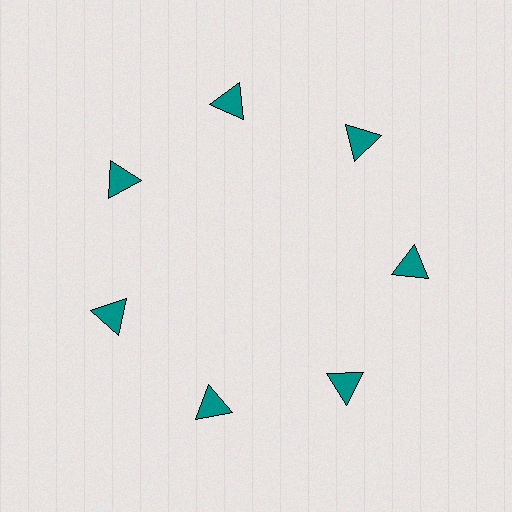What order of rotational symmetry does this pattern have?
This pattern has 7-fold rotational symmetry.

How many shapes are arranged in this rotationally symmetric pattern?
There are 7 shapes, arranged in 7 groups of 1.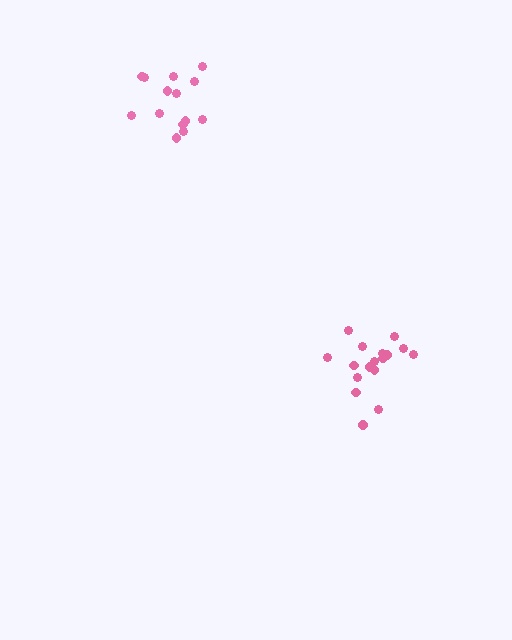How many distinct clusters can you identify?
There are 2 distinct clusters.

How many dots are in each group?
Group 1: 14 dots, Group 2: 17 dots (31 total).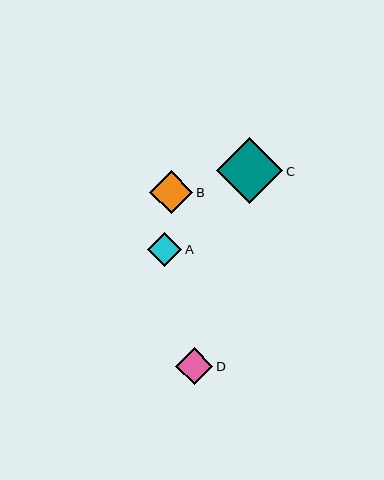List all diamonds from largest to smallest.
From largest to smallest: C, B, D, A.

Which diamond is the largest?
Diamond C is the largest with a size of approximately 66 pixels.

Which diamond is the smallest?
Diamond A is the smallest with a size of approximately 35 pixels.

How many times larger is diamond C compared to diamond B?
Diamond C is approximately 1.5 times the size of diamond B.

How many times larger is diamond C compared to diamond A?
Diamond C is approximately 1.9 times the size of diamond A.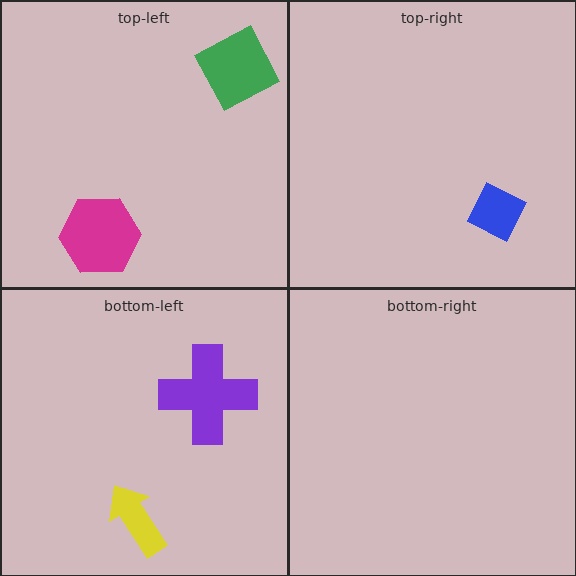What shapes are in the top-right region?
The blue diamond.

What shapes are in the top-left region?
The green square, the magenta hexagon.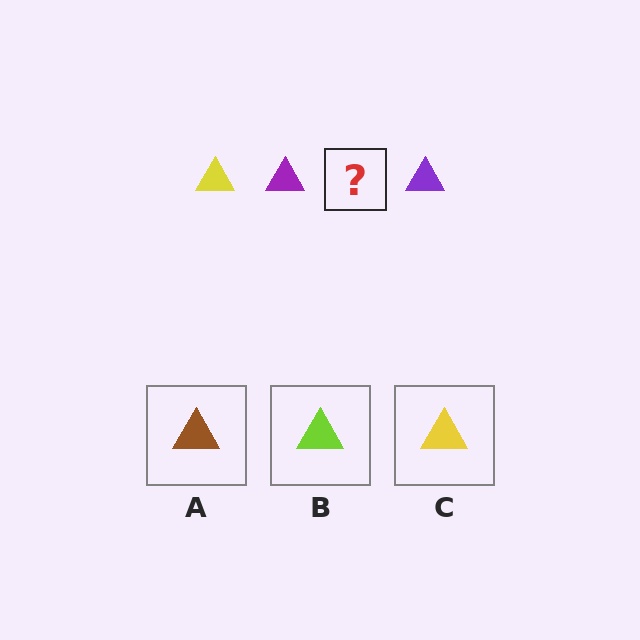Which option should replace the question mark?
Option C.